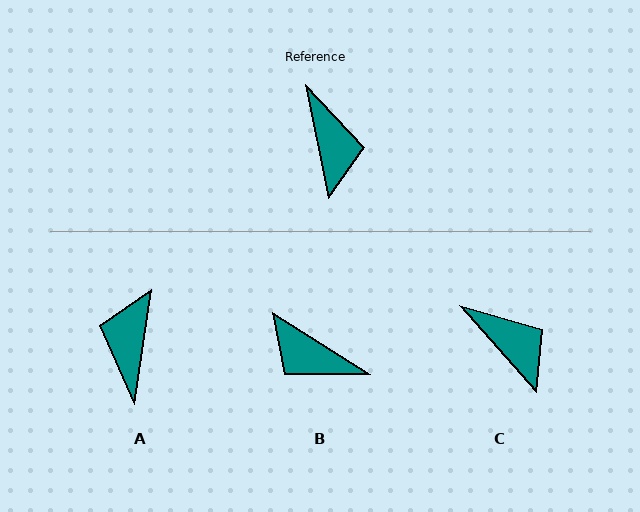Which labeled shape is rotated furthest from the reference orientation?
A, about 160 degrees away.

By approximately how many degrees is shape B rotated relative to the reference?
Approximately 134 degrees clockwise.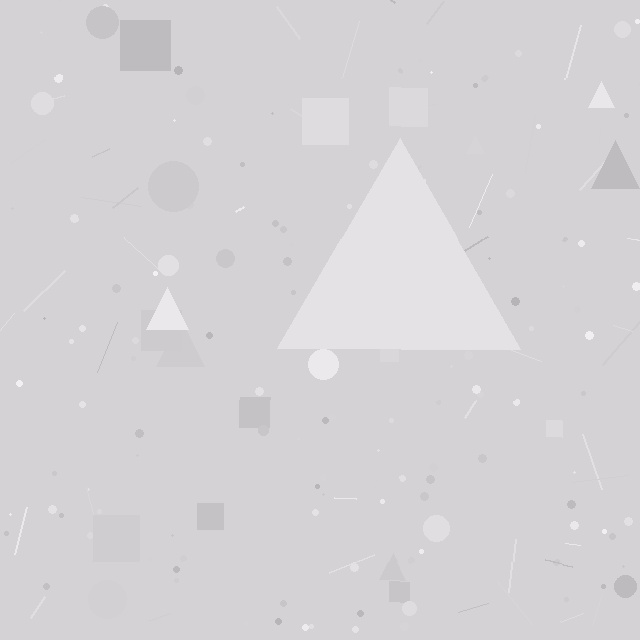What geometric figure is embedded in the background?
A triangle is embedded in the background.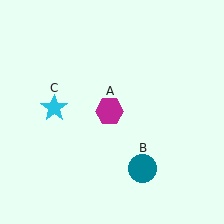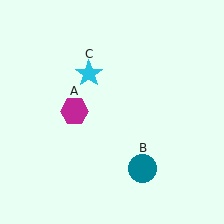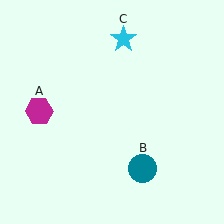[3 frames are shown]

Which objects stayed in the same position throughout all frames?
Teal circle (object B) remained stationary.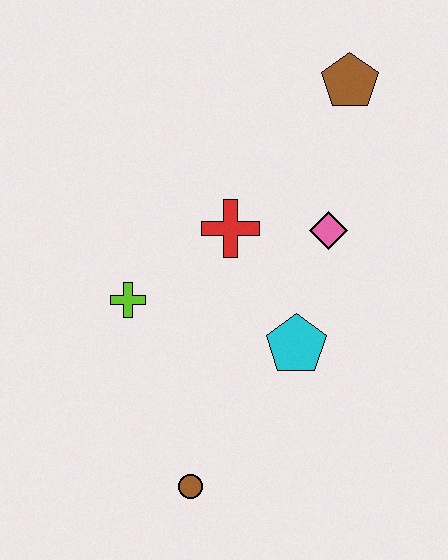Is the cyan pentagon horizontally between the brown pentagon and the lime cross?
Yes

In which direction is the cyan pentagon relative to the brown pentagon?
The cyan pentagon is below the brown pentagon.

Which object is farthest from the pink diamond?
The brown circle is farthest from the pink diamond.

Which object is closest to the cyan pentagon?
The pink diamond is closest to the cyan pentagon.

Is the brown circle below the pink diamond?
Yes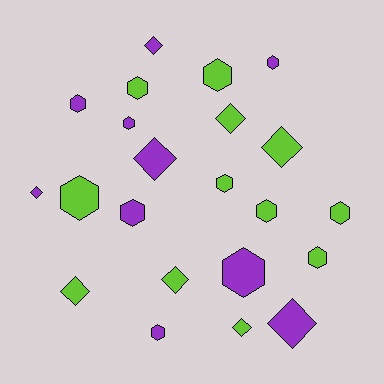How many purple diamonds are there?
There are 4 purple diamonds.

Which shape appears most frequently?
Hexagon, with 13 objects.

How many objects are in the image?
There are 22 objects.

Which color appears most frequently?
Lime, with 12 objects.